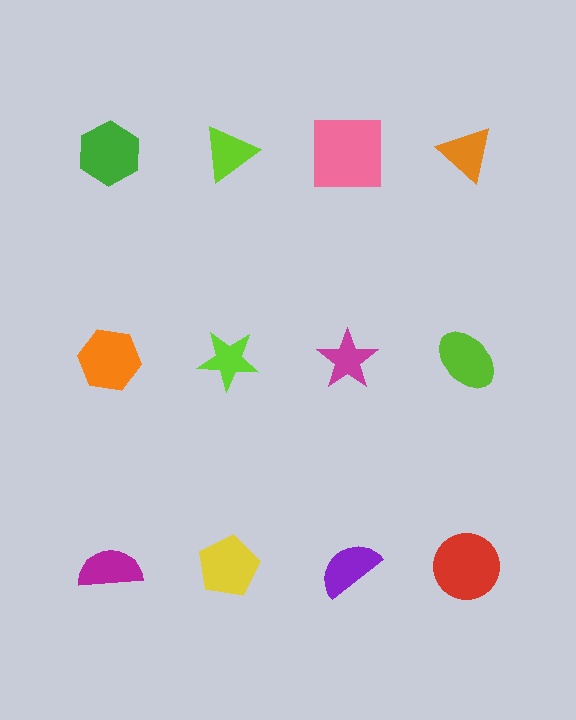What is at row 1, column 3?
A pink square.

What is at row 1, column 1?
A green hexagon.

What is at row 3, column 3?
A purple semicircle.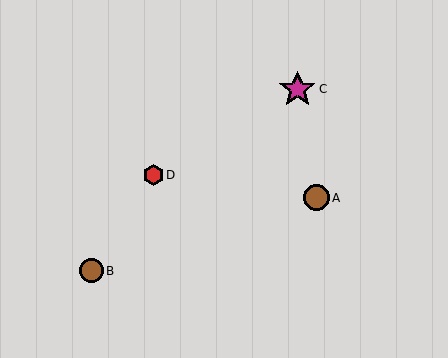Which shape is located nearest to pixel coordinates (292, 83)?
The magenta star (labeled C) at (297, 89) is nearest to that location.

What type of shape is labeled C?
Shape C is a magenta star.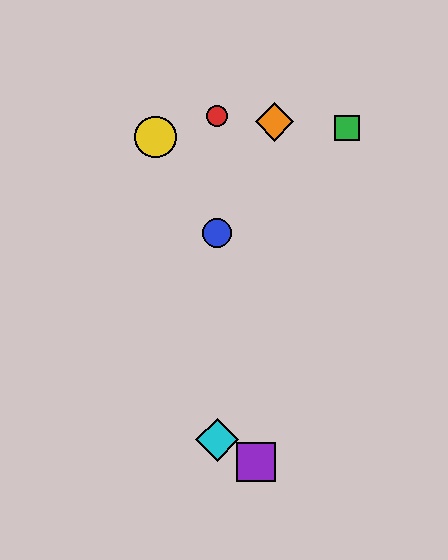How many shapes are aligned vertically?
3 shapes (the red circle, the blue circle, the cyan diamond) are aligned vertically.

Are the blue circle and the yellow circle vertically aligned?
No, the blue circle is at x≈217 and the yellow circle is at x≈155.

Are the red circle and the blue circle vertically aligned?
Yes, both are at x≈217.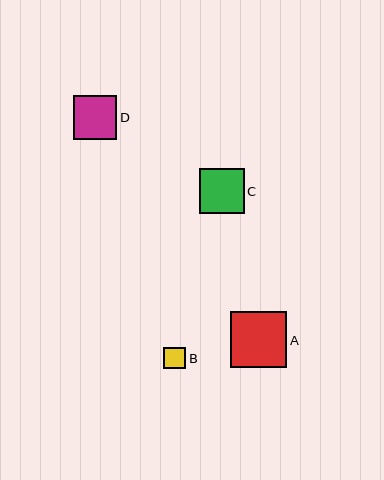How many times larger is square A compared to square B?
Square A is approximately 2.6 times the size of square B.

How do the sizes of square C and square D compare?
Square C and square D are approximately the same size.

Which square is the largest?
Square A is the largest with a size of approximately 56 pixels.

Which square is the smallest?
Square B is the smallest with a size of approximately 22 pixels.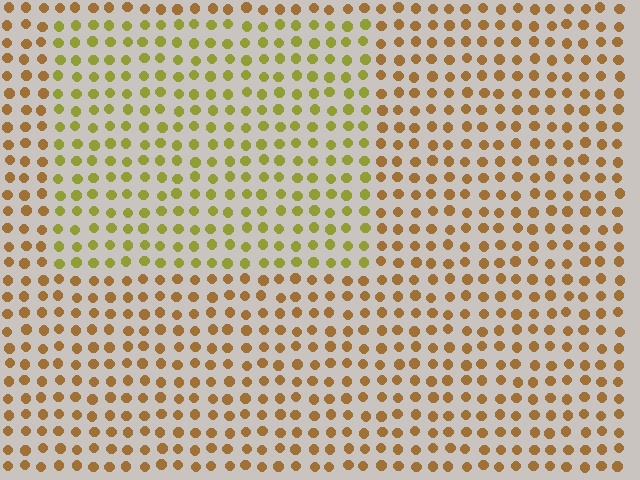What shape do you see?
I see a rectangle.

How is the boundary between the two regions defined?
The boundary is defined purely by a slight shift in hue (about 35 degrees). Spacing, size, and orientation are identical on both sides.